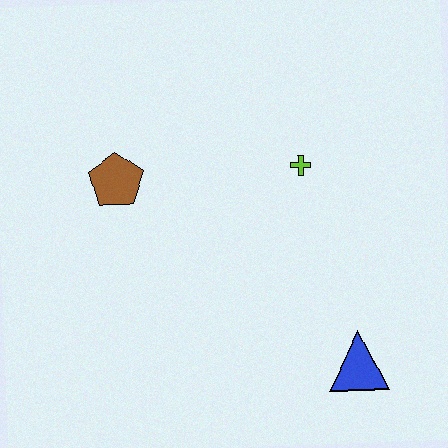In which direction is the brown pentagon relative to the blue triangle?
The brown pentagon is to the left of the blue triangle.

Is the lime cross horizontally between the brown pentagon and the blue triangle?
Yes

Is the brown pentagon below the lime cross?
Yes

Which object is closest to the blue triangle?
The lime cross is closest to the blue triangle.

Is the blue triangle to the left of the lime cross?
No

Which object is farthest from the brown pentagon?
The blue triangle is farthest from the brown pentagon.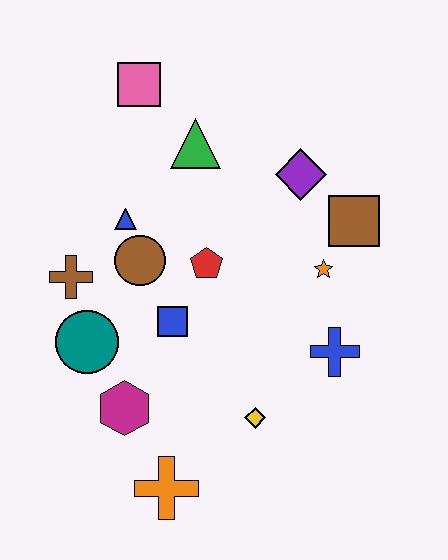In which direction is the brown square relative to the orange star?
The brown square is above the orange star.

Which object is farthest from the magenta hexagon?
The pink square is farthest from the magenta hexagon.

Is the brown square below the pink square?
Yes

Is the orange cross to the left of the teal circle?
No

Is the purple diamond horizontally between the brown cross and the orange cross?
No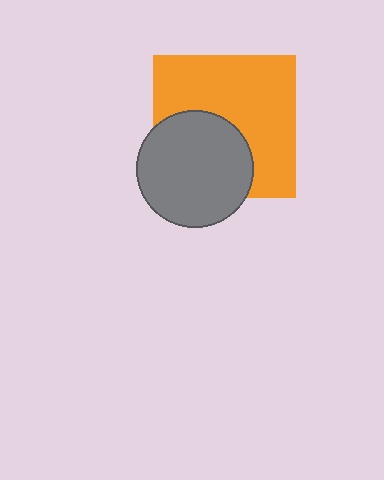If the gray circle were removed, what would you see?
You would see the complete orange square.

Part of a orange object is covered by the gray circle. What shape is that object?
It is a square.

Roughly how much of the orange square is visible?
About half of it is visible (roughly 62%).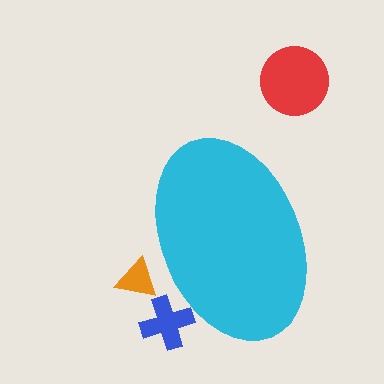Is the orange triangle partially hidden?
Yes, the orange triangle is partially hidden behind the cyan ellipse.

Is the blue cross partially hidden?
Yes, the blue cross is partially hidden behind the cyan ellipse.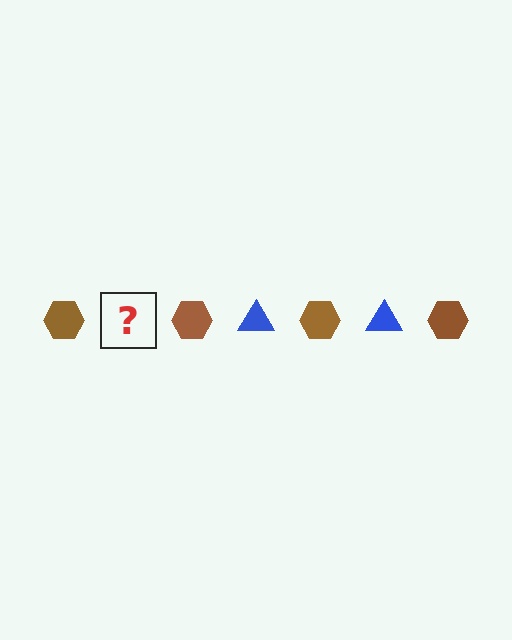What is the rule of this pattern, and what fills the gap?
The rule is that the pattern alternates between brown hexagon and blue triangle. The gap should be filled with a blue triangle.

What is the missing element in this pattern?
The missing element is a blue triangle.